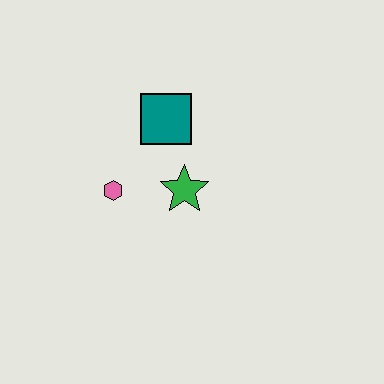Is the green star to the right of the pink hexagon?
Yes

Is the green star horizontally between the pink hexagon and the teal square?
No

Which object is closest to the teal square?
The green star is closest to the teal square.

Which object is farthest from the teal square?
The pink hexagon is farthest from the teal square.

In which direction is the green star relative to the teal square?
The green star is below the teal square.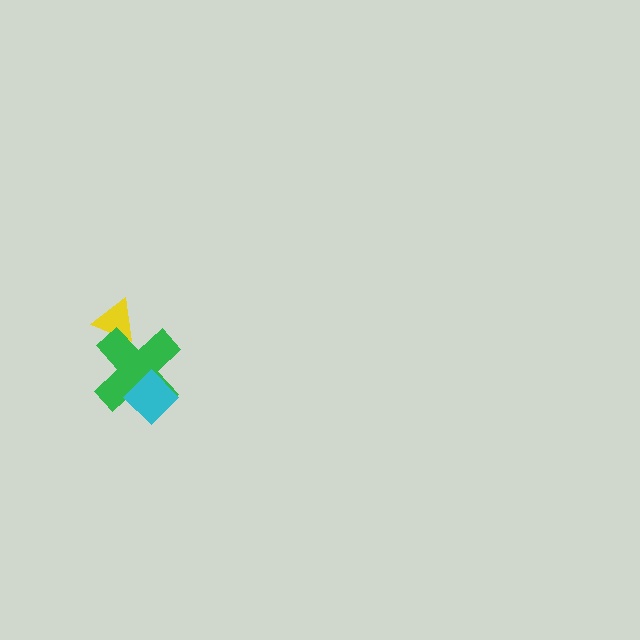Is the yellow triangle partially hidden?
Yes, it is partially covered by another shape.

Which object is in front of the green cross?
The cyan diamond is in front of the green cross.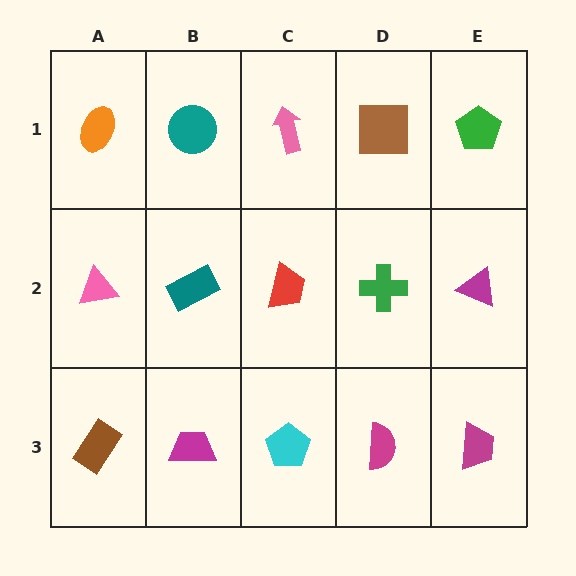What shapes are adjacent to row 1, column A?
A pink triangle (row 2, column A), a teal circle (row 1, column B).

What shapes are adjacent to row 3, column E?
A magenta triangle (row 2, column E), a magenta semicircle (row 3, column D).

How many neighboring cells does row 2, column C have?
4.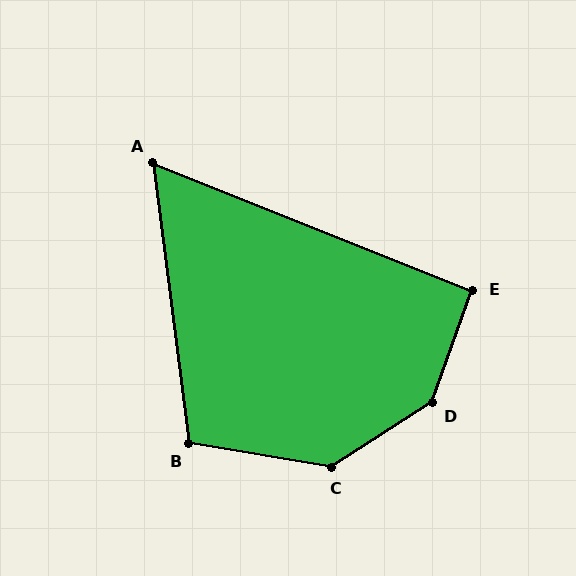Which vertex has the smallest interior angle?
A, at approximately 61 degrees.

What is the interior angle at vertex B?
Approximately 107 degrees (obtuse).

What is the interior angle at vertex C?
Approximately 138 degrees (obtuse).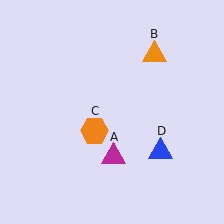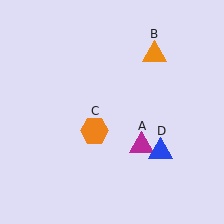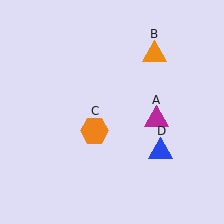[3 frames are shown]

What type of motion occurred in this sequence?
The magenta triangle (object A) rotated counterclockwise around the center of the scene.